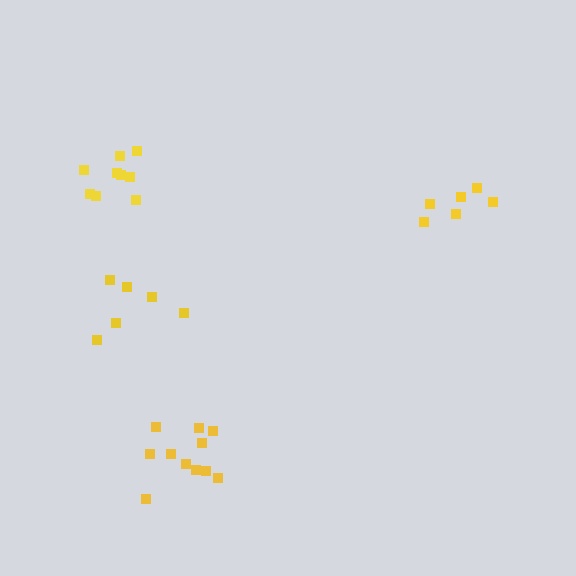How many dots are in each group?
Group 1: 6 dots, Group 2: 11 dots, Group 3: 6 dots, Group 4: 9 dots (32 total).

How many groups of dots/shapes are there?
There are 4 groups.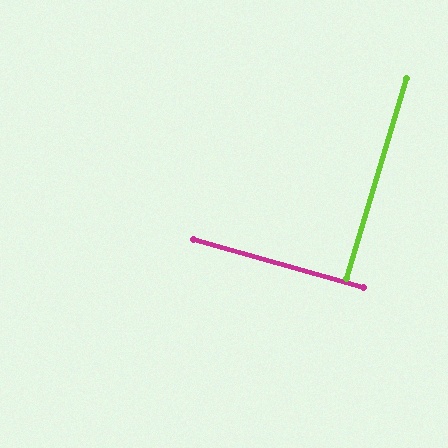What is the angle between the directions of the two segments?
Approximately 89 degrees.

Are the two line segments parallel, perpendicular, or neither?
Perpendicular — they meet at approximately 89°.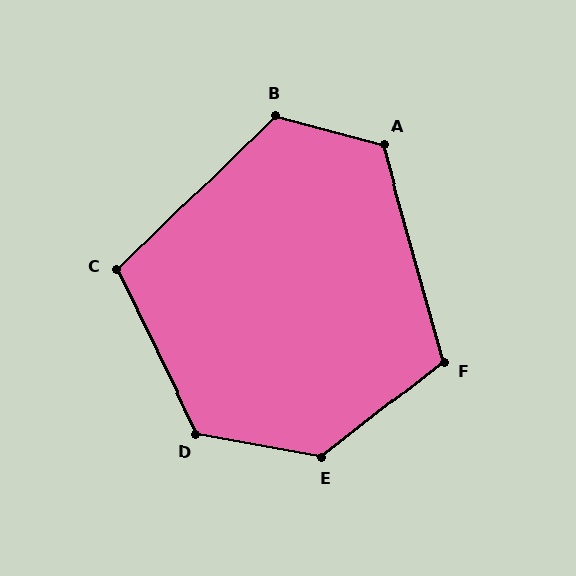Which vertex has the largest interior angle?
E, at approximately 132 degrees.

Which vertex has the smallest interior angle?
C, at approximately 108 degrees.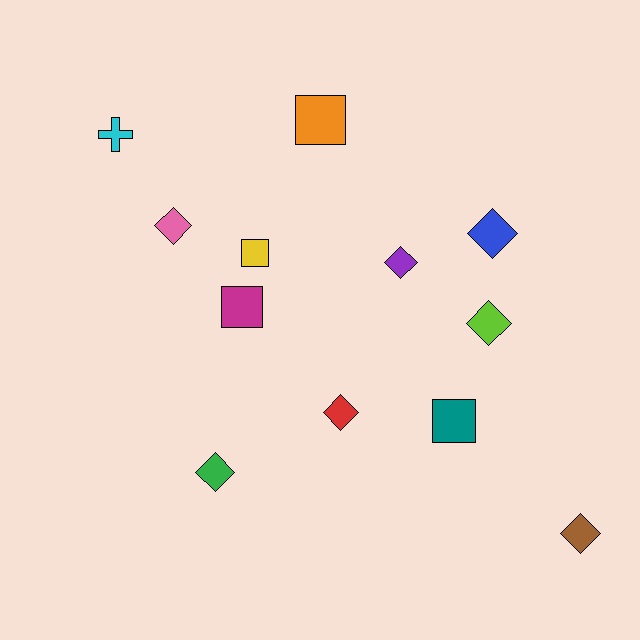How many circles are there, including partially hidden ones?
There are no circles.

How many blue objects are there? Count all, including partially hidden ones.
There is 1 blue object.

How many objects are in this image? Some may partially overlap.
There are 12 objects.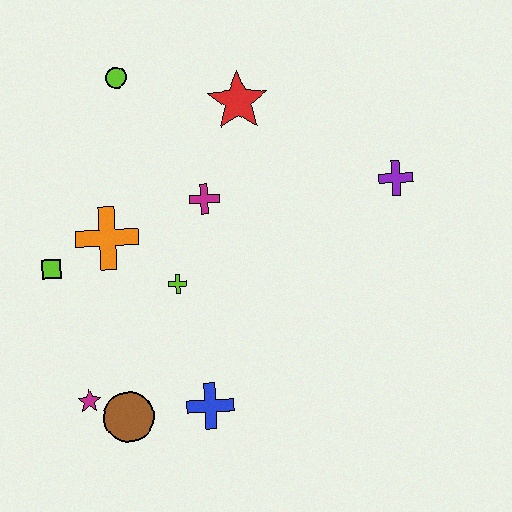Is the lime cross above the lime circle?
No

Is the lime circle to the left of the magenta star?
No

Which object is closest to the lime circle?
The red star is closest to the lime circle.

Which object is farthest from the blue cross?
The lime circle is farthest from the blue cross.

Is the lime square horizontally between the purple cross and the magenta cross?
No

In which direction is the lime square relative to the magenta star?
The lime square is above the magenta star.